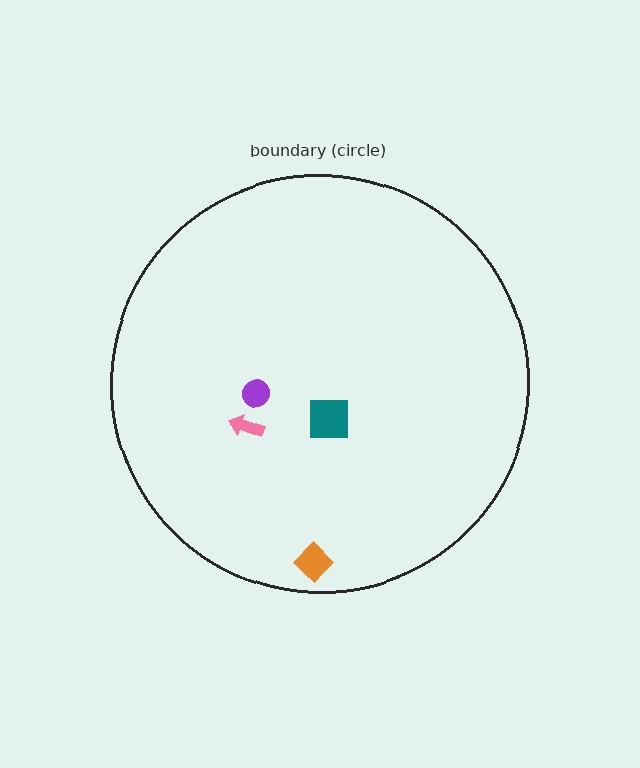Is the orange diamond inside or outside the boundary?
Inside.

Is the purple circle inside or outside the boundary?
Inside.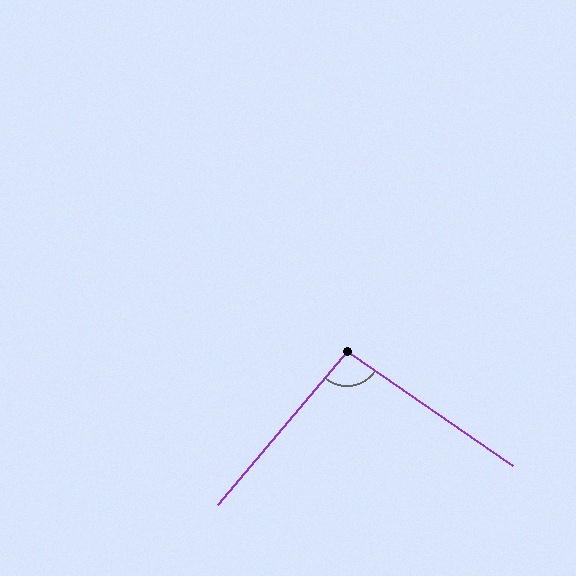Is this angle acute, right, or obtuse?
It is obtuse.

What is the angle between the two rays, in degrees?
Approximately 96 degrees.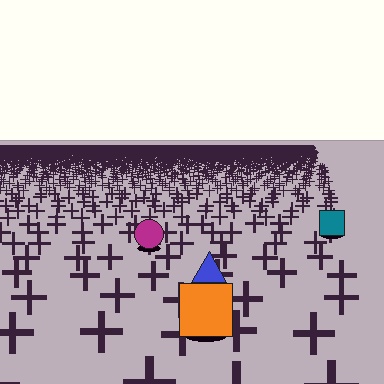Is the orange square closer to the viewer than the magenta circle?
Yes. The orange square is closer — you can tell from the texture gradient: the ground texture is coarser near it.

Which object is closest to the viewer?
The orange square is closest. The texture marks near it are larger and more spread out.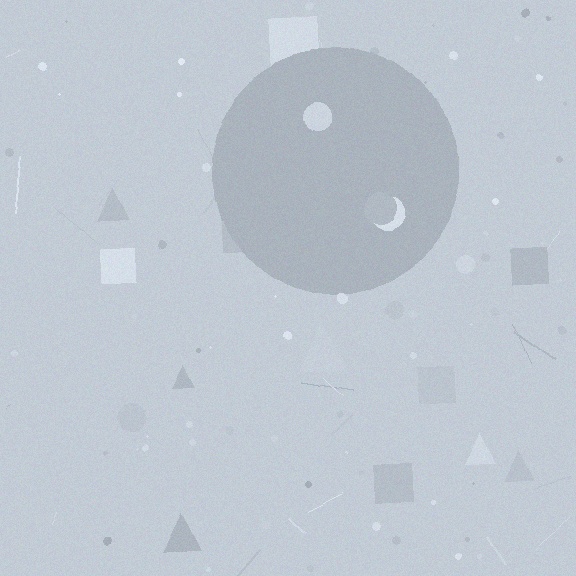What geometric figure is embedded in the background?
A circle is embedded in the background.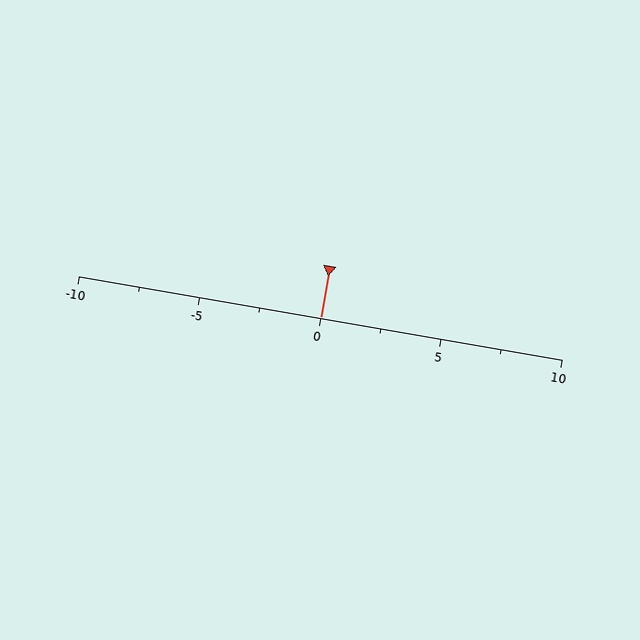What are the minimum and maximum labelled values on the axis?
The axis runs from -10 to 10.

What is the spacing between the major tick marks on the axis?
The major ticks are spaced 5 apart.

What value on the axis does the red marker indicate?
The marker indicates approximately 0.